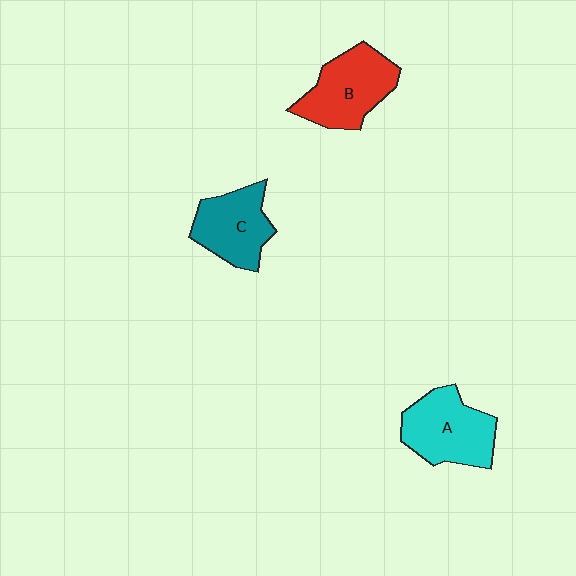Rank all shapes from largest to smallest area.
From largest to smallest: A (cyan), B (red), C (teal).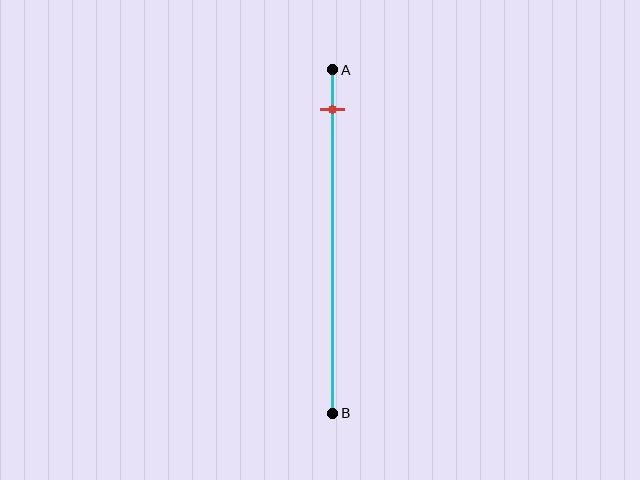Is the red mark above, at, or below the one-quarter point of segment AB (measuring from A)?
The red mark is above the one-quarter point of segment AB.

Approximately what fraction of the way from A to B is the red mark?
The red mark is approximately 10% of the way from A to B.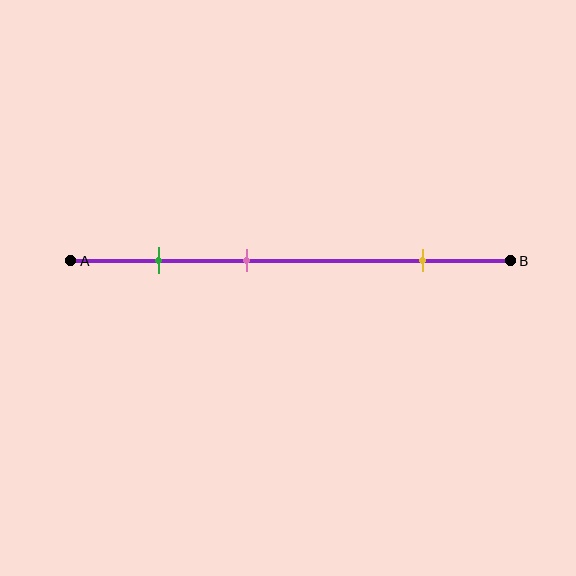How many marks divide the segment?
There are 3 marks dividing the segment.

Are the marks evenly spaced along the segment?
No, the marks are not evenly spaced.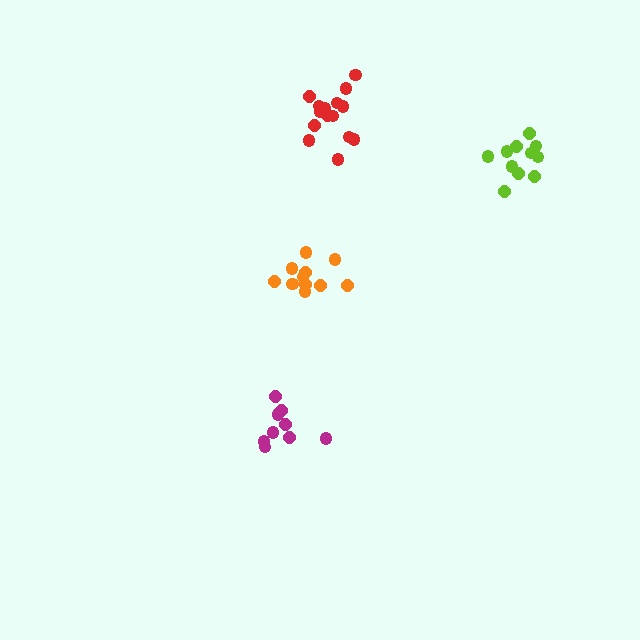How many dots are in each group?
Group 1: 15 dots, Group 2: 9 dots, Group 3: 11 dots, Group 4: 11 dots (46 total).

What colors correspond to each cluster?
The clusters are colored: red, magenta, orange, lime.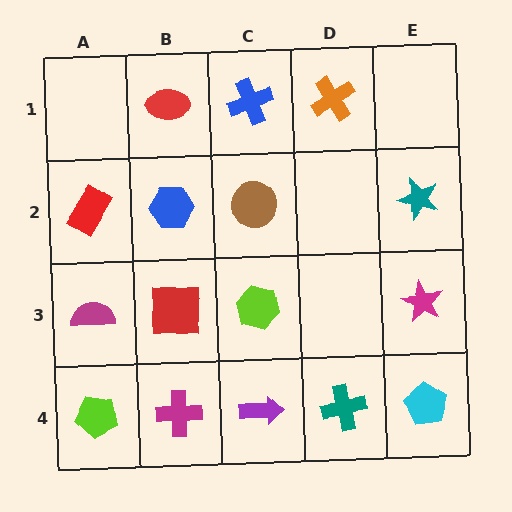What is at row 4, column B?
A magenta cross.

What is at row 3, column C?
A lime hexagon.